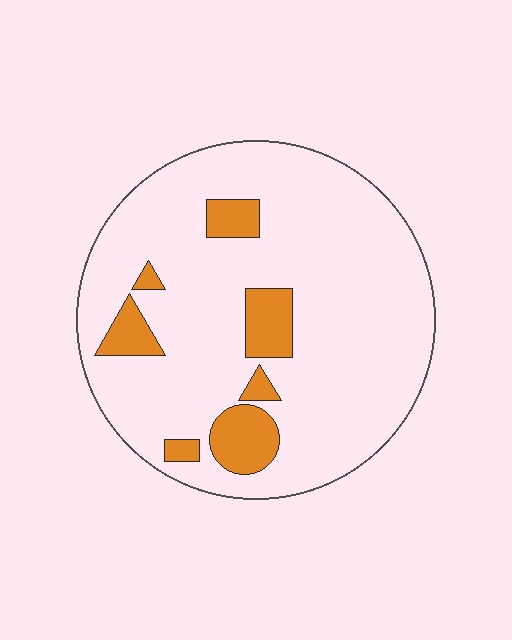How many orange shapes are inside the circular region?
7.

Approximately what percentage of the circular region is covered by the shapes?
Approximately 15%.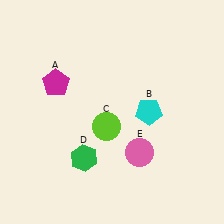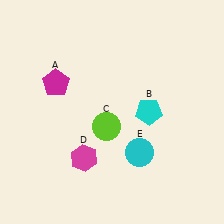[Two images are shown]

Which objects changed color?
D changed from green to magenta. E changed from pink to cyan.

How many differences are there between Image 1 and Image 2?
There are 2 differences between the two images.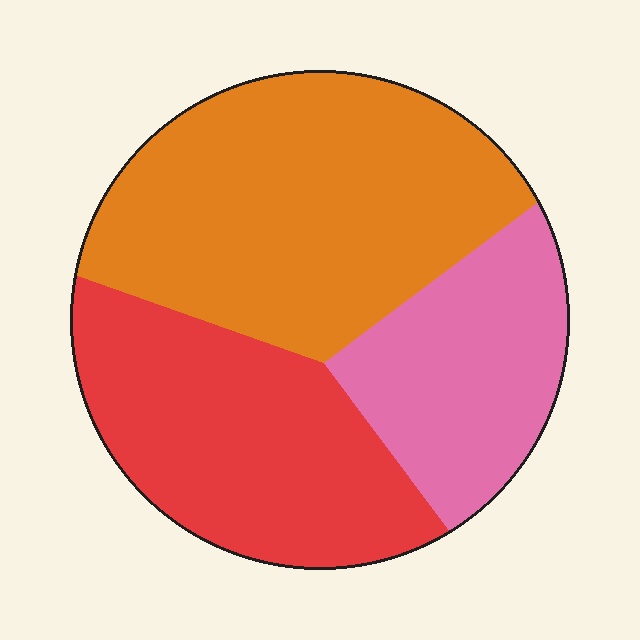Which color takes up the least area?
Pink, at roughly 25%.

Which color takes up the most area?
Orange, at roughly 45%.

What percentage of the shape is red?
Red covers roughly 35% of the shape.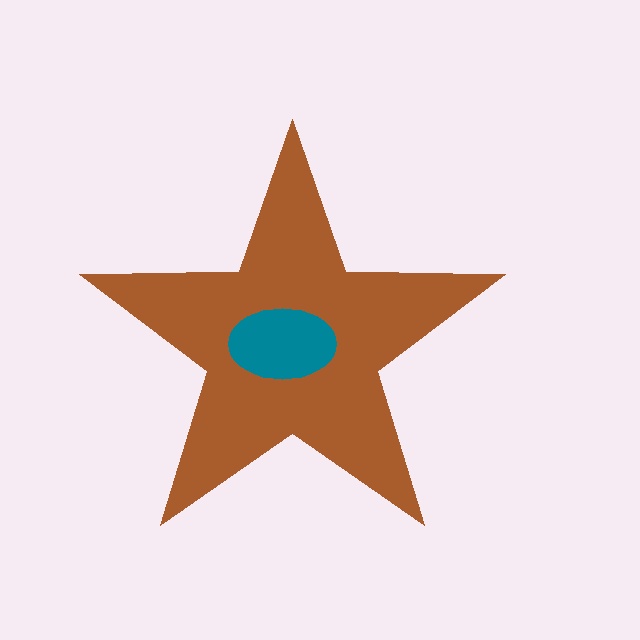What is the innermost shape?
The teal ellipse.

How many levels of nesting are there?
2.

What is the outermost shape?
The brown star.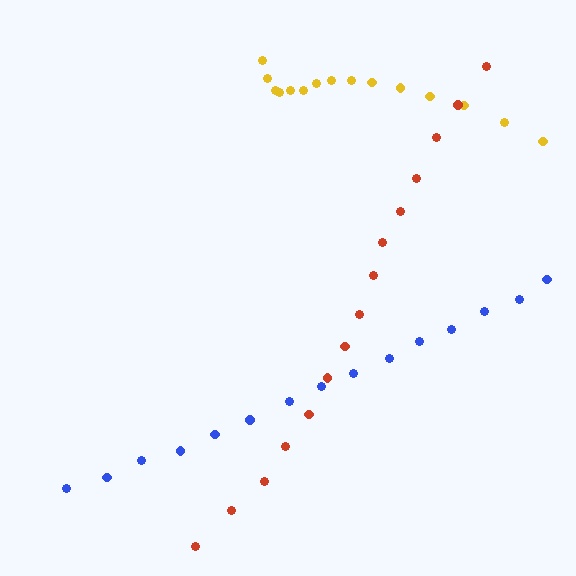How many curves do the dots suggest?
There are 3 distinct paths.